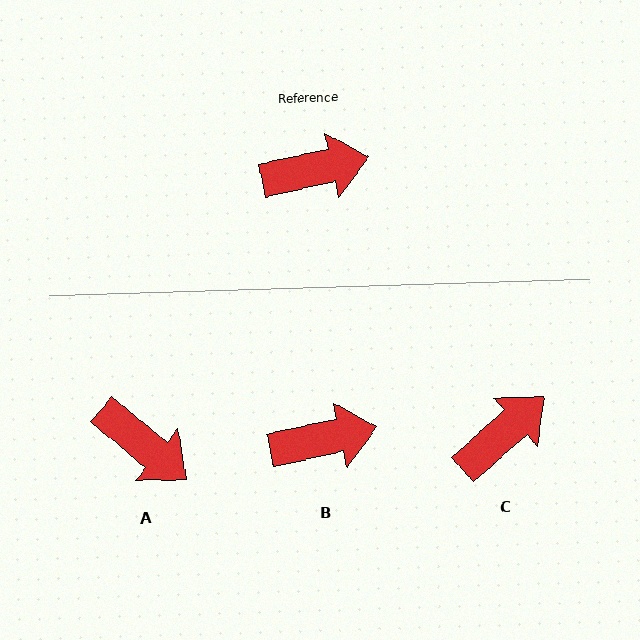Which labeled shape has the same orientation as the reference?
B.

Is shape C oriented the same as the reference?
No, it is off by about 30 degrees.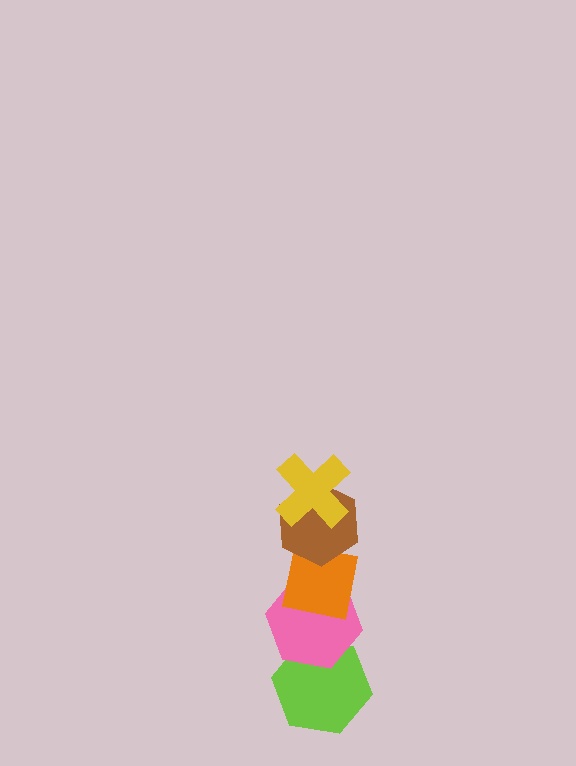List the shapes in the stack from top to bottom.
From top to bottom: the yellow cross, the brown hexagon, the orange square, the pink hexagon, the lime hexagon.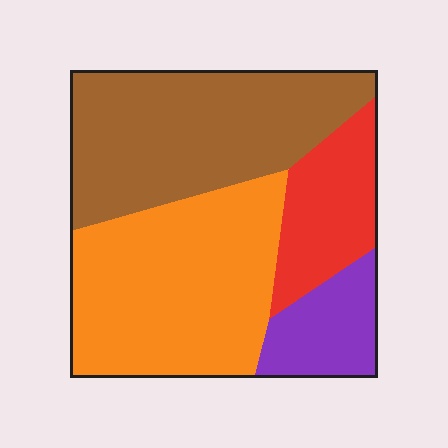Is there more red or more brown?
Brown.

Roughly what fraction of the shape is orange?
Orange takes up between a third and a half of the shape.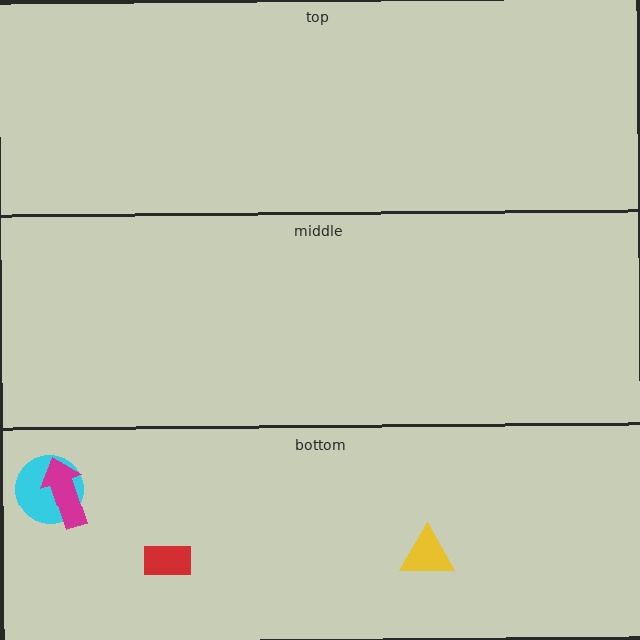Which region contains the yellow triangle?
The bottom region.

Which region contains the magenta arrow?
The bottom region.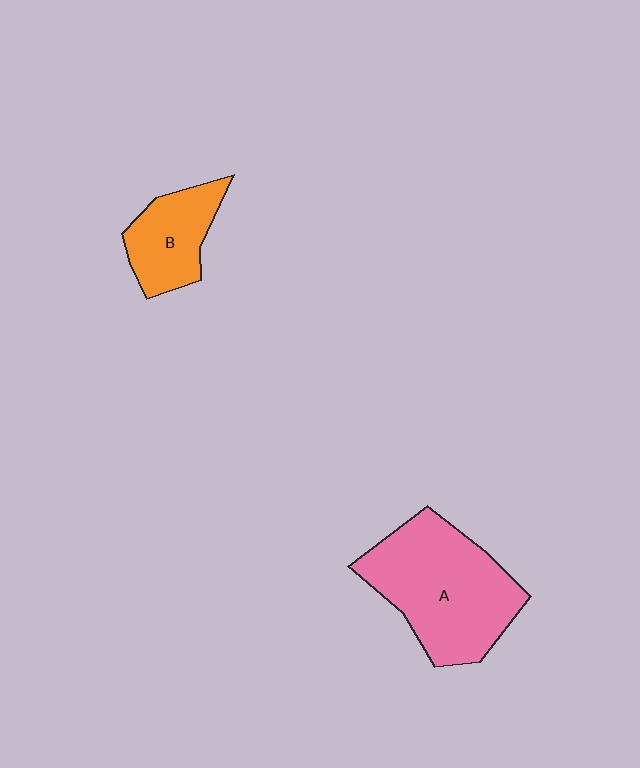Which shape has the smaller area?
Shape B (orange).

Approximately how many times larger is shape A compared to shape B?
Approximately 2.1 times.